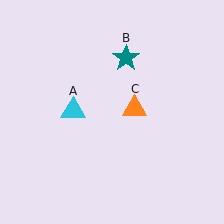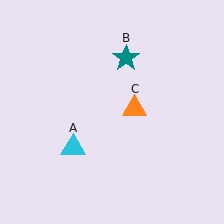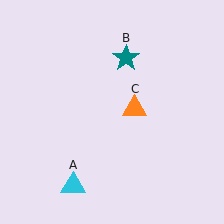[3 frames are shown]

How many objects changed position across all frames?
1 object changed position: cyan triangle (object A).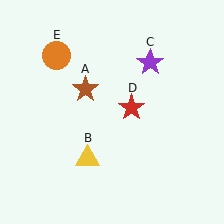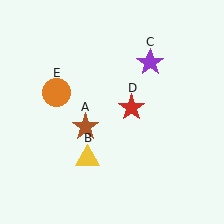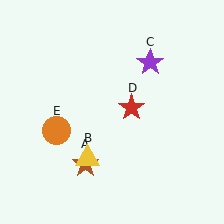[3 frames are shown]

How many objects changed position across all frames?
2 objects changed position: brown star (object A), orange circle (object E).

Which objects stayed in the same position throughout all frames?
Yellow triangle (object B) and purple star (object C) and red star (object D) remained stationary.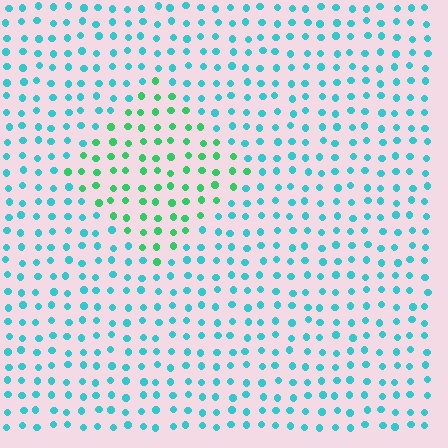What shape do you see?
I see a diamond.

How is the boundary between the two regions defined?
The boundary is defined purely by a slight shift in hue (about 42 degrees). Spacing, size, and orientation are identical on both sides.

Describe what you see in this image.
The image is filled with small cyan elements in a uniform arrangement. A diamond-shaped region is visible where the elements are tinted to a slightly different hue, forming a subtle color boundary.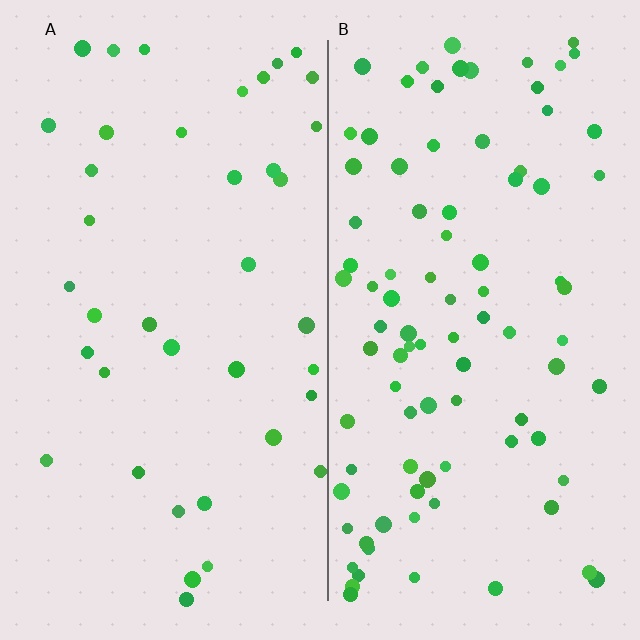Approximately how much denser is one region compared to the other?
Approximately 2.4× — region B over region A.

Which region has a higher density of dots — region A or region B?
B (the right).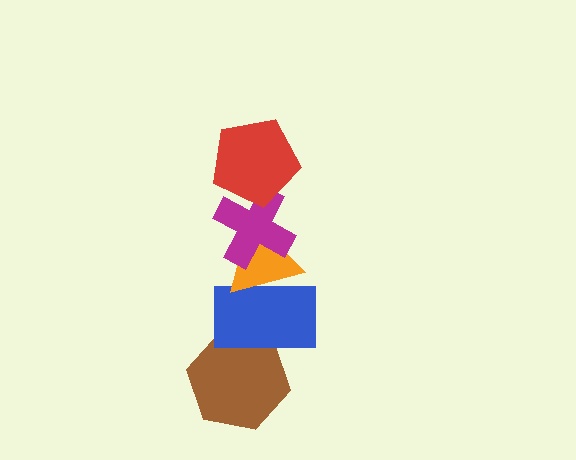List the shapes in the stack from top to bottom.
From top to bottom: the red pentagon, the magenta cross, the orange triangle, the blue rectangle, the brown hexagon.